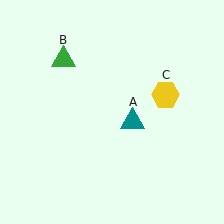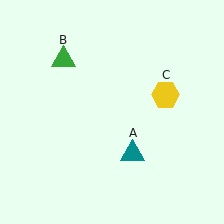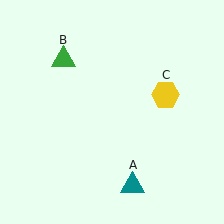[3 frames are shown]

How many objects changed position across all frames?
1 object changed position: teal triangle (object A).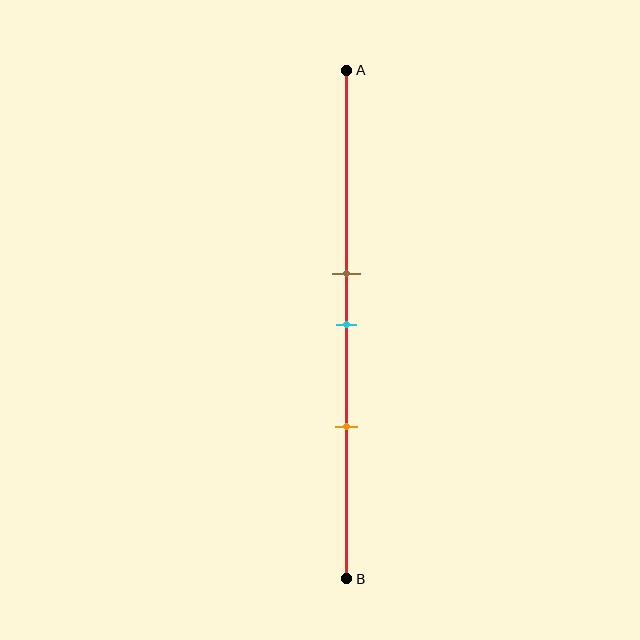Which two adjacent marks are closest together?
The brown and cyan marks are the closest adjacent pair.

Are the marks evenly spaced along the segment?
Yes, the marks are approximately evenly spaced.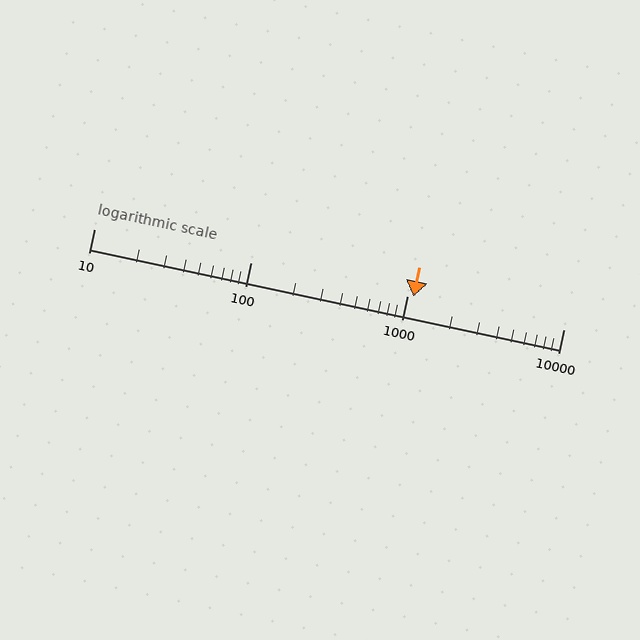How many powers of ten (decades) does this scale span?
The scale spans 3 decades, from 10 to 10000.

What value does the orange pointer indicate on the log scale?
The pointer indicates approximately 1100.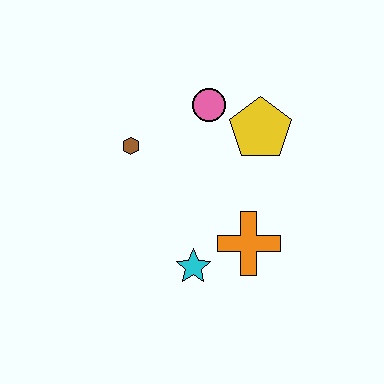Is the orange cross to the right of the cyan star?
Yes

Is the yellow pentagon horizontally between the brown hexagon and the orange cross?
No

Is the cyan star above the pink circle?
No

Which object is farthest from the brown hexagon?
The orange cross is farthest from the brown hexagon.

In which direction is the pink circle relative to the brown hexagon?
The pink circle is to the right of the brown hexagon.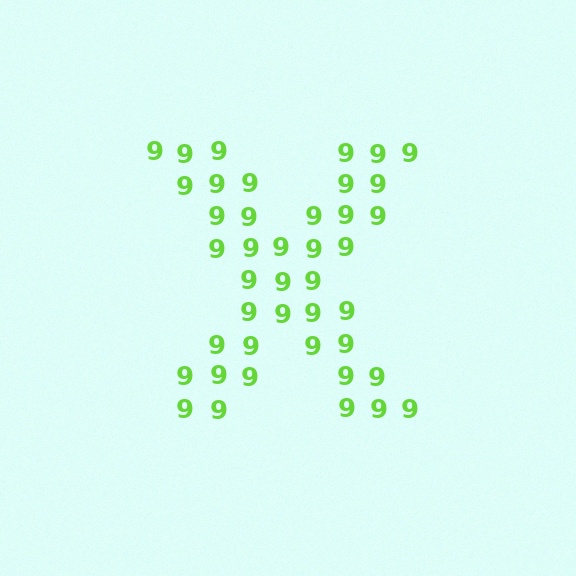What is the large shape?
The large shape is the letter X.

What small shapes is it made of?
It is made of small digit 9's.